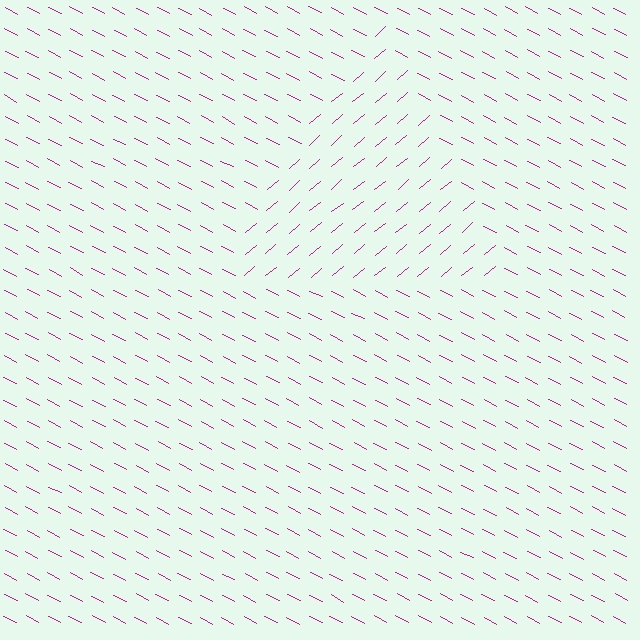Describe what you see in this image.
The image is filled with small magenta line segments. A triangle region in the image has lines oriented differently from the surrounding lines, creating a visible texture boundary.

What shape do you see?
I see a triangle.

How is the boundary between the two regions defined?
The boundary is defined purely by a change in line orientation (approximately 68 degrees difference). All lines are the same color and thickness.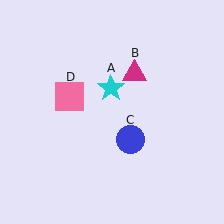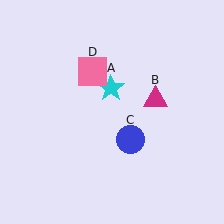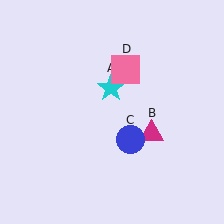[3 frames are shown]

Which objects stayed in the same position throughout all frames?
Cyan star (object A) and blue circle (object C) remained stationary.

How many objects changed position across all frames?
2 objects changed position: magenta triangle (object B), pink square (object D).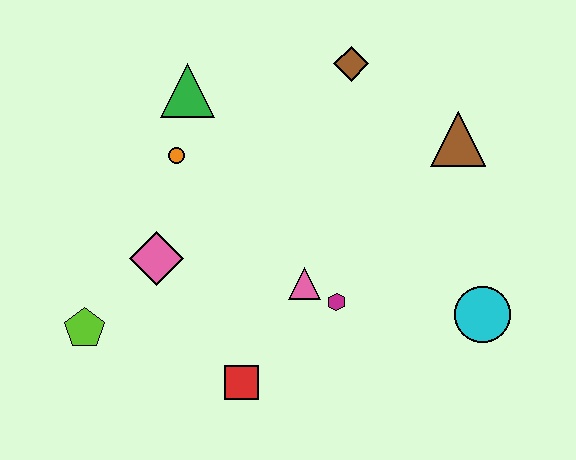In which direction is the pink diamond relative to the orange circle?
The pink diamond is below the orange circle.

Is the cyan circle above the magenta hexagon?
No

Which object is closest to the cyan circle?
The magenta hexagon is closest to the cyan circle.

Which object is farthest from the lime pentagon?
The brown triangle is farthest from the lime pentagon.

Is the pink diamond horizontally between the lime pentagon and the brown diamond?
Yes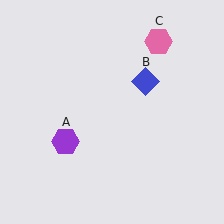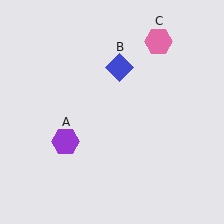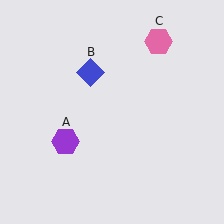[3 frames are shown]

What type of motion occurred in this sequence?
The blue diamond (object B) rotated counterclockwise around the center of the scene.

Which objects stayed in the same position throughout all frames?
Purple hexagon (object A) and pink hexagon (object C) remained stationary.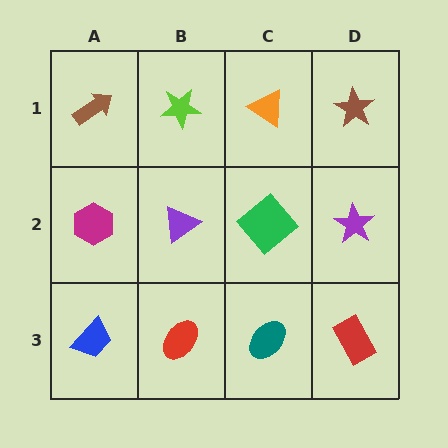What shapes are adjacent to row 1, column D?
A purple star (row 2, column D), an orange triangle (row 1, column C).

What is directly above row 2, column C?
An orange triangle.